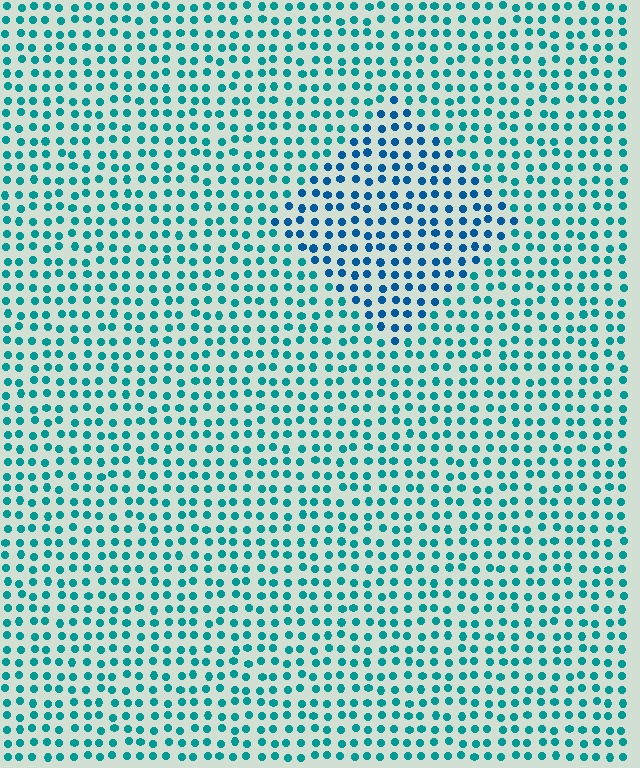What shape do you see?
I see a diamond.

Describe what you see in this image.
The image is filled with small teal elements in a uniform arrangement. A diamond-shaped region is visible where the elements are tinted to a slightly different hue, forming a subtle color boundary.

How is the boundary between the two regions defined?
The boundary is defined purely by a slight shift in hue (about 28 degrees). Spacing, size, and orientation are identical on both sides.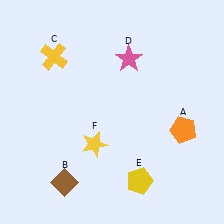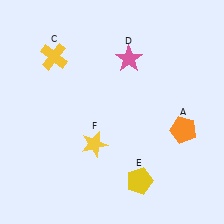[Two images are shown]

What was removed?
The brown diamond (B) was removed in Image 2.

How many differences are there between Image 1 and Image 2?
There is 1 difference between the two images.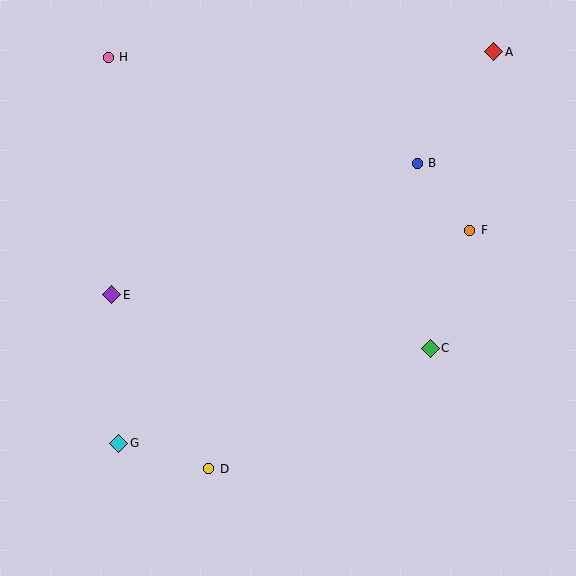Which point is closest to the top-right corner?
Point A is closest to the top-right corner.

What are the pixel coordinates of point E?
Point E is at (112, 295).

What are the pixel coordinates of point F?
Point F is at (470, 230).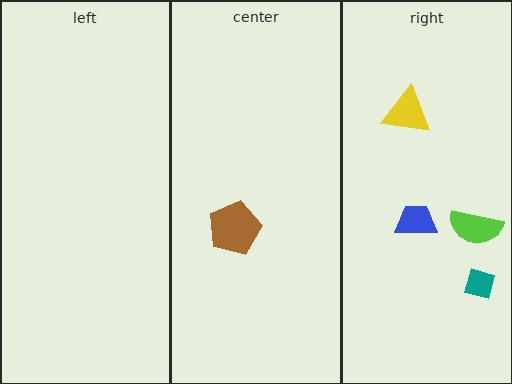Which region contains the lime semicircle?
The right region.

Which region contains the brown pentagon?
The center region.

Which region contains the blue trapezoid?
The right region.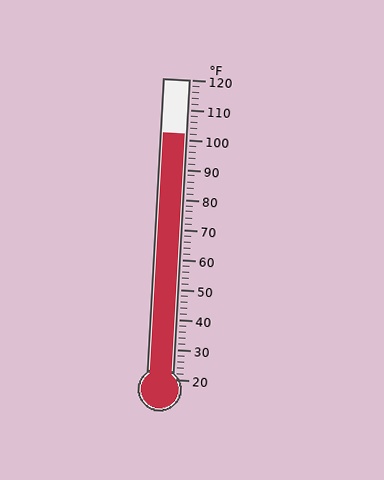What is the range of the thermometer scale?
The thermometer scale ranges from 20°F to 120°F.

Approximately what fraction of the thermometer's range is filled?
The thermometer is filled to approximately 80% of its range.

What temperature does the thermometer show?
The thermometer shows approximately 102°F.